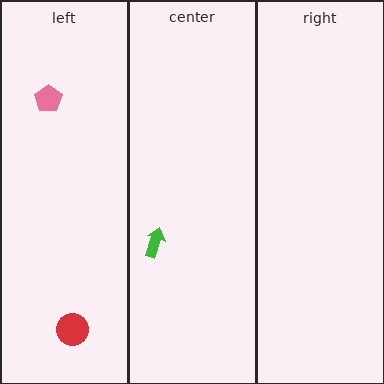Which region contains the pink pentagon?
The left region.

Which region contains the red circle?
The left region.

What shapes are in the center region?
The green arrow.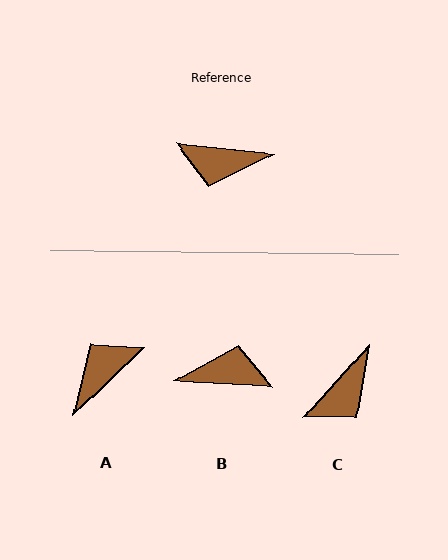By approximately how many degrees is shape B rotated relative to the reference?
Approximately 177 degrees clockwise.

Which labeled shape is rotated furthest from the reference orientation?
B, about 177 degrees away.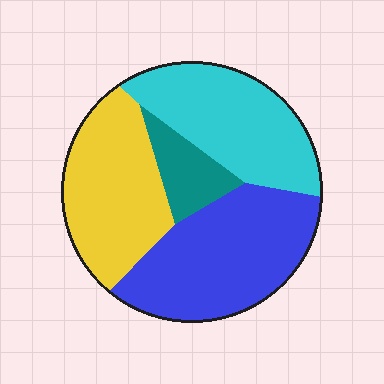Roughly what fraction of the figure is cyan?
Cyan takes up between a sixth and a third of the figure.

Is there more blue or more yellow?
Blue.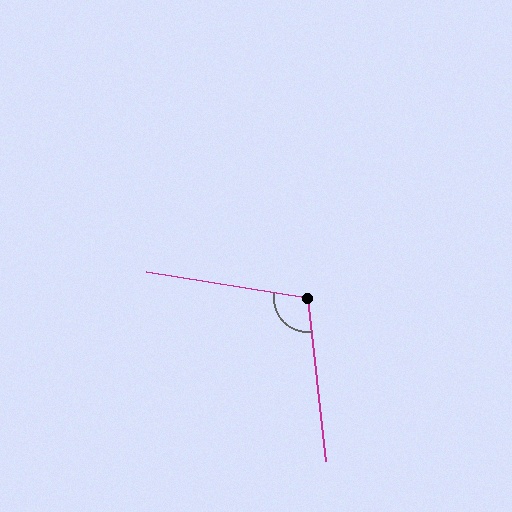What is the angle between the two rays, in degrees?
Approximately 105 degrees.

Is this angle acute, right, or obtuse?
It is obtuse.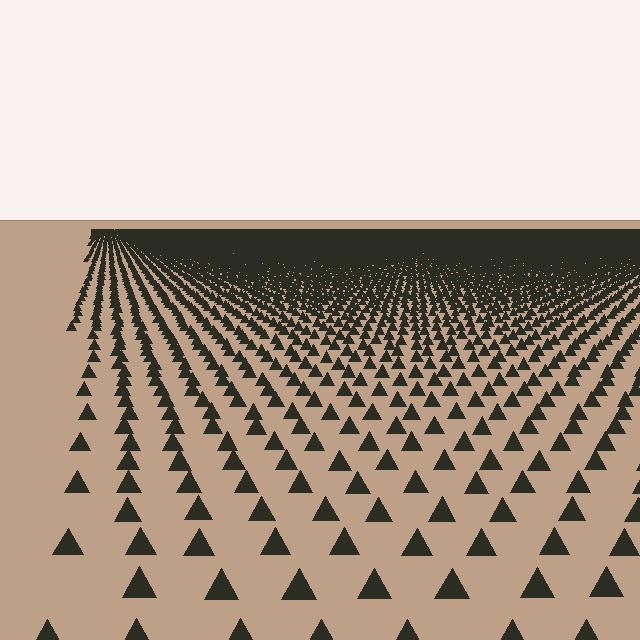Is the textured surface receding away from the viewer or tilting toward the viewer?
The surface is receding away from the viewer. Texture elements get smaller and denser toward the top.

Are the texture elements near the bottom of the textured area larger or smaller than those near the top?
Larger. Near the bottom, elements are closer to the viewer and appear at a bigger on-screen size.